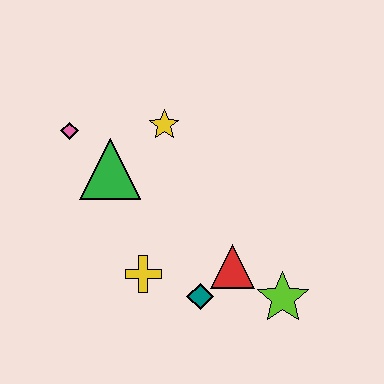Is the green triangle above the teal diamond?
Yes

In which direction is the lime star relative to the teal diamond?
The lime star is to the right of the teal diamond.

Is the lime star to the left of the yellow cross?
No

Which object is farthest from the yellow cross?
The pink diamond is farthest from the yellow cross.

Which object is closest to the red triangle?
The teal diamond is closest to the red triangle.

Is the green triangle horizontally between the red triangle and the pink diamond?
Yes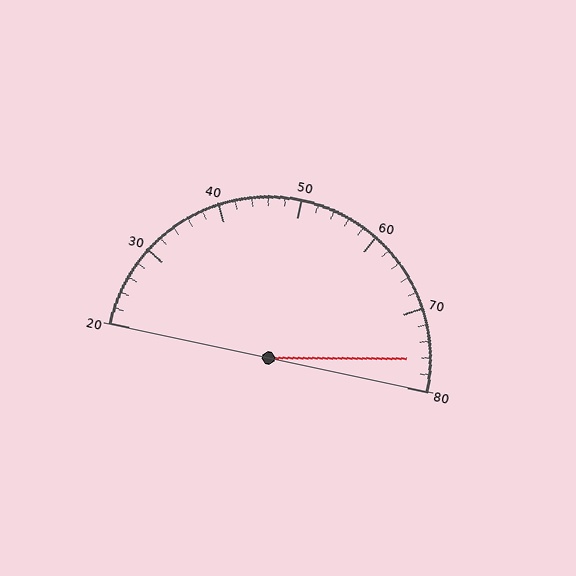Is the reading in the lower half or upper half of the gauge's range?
The reading is in the upper half of the range (20 to 80).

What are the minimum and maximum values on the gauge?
The gauge ranges from 20 to 80.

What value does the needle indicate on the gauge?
The needle indicates approximately 76.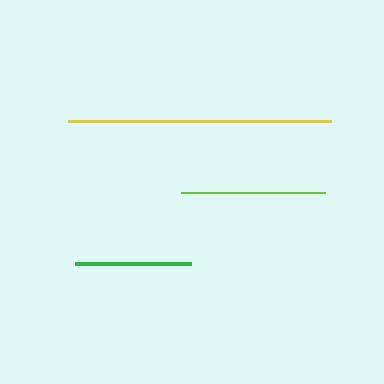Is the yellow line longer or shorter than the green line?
The yellow line is longer than the green line.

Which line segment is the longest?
The yellow line is the longest at approximately 262 pixels.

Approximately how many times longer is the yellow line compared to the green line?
The yellow line is approximately 2.3 times the length of the green line.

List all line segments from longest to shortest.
From longest to shortest: yellow, lime, green.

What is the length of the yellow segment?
The yellow segment is approximately 262 pixels long.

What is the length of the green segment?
The green segment is approximately 116 pixels long.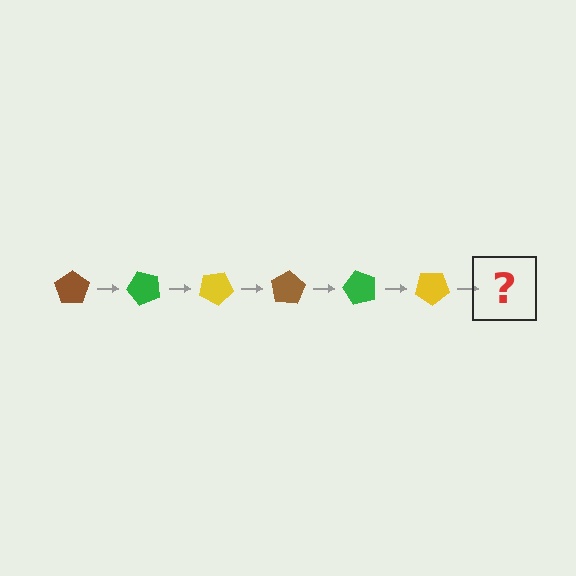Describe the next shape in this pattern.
It should be a brown pentagon, rotated 300 degrees from the start.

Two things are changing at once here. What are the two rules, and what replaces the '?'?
The two rules are that it rotates 50 degrees each step and the color cycles through brown, green, and yellow. The '?' should be a brown pentagon, rotated 300 degrees from the start.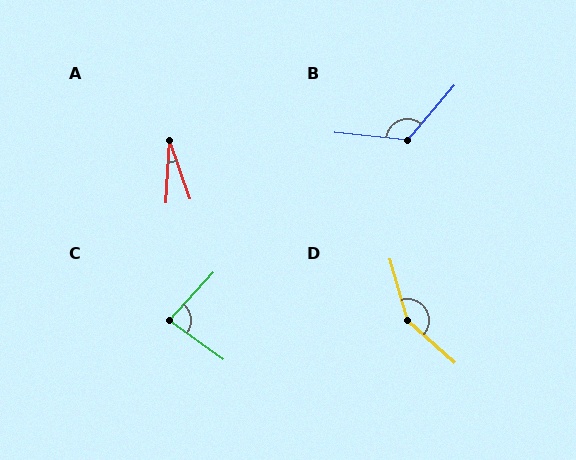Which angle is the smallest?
A, at approximately 23 degrees.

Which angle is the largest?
D, at approximately 148 degrees.